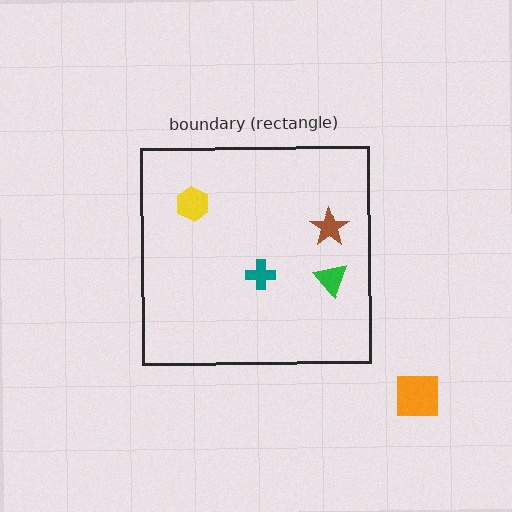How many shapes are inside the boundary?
4 inside, 1 outside.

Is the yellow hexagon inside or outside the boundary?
Inside.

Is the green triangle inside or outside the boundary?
Inside.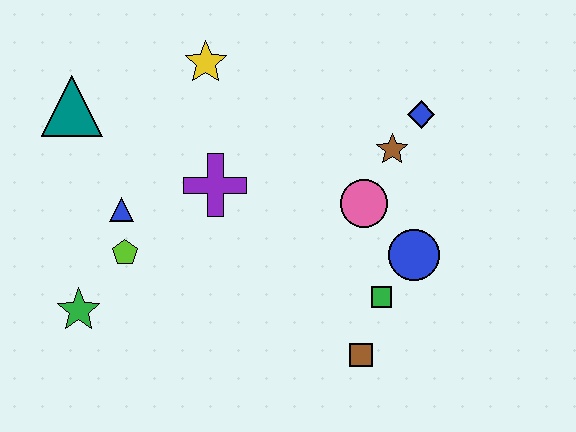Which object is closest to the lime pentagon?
The blue triangle is closest to the lime pentagon.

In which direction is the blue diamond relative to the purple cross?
The blue diamond is to the right of the purple cross.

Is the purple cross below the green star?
No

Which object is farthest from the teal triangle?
The brown square is farthest from the teal triangle.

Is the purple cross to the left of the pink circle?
Yes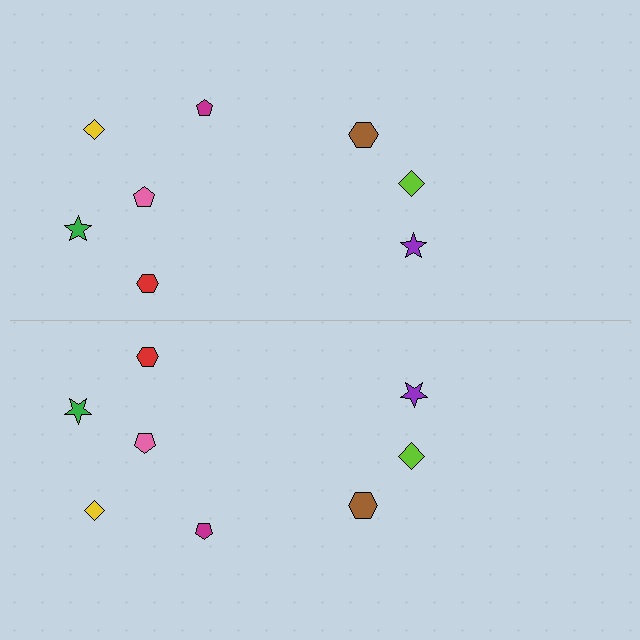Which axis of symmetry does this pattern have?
The pattern has a horizontal axis of symmetry running through the center of the image.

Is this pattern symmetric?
Yes, this pattern has bilateral (reflection) symmetry.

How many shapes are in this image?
There are 16 shapes in this image.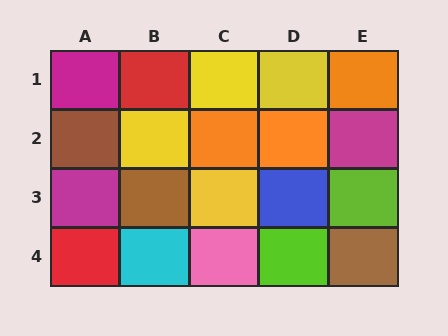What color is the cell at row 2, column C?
Orange.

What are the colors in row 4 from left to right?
Red, cyan, pink, lime, brown.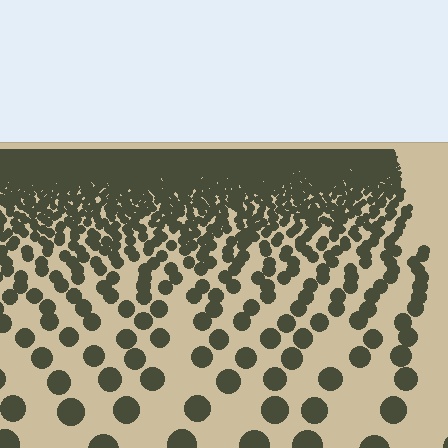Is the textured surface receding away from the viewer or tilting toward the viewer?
The surface is receding away from the viewer. Texture elements get smaller and denser toward the top.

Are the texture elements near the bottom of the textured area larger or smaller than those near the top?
Larger. Near the bottom, elements are closer to the viewer and appear at a bigger on-screen size.